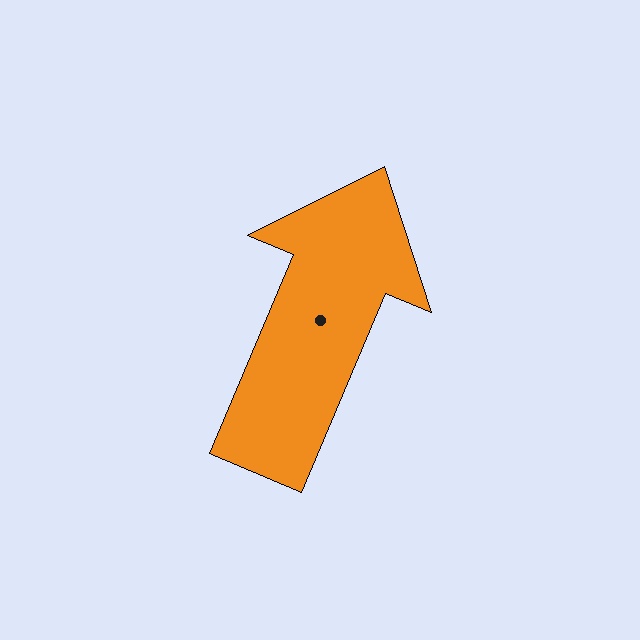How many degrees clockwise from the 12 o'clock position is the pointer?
Approximately 23 degrees.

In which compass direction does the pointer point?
Northeast.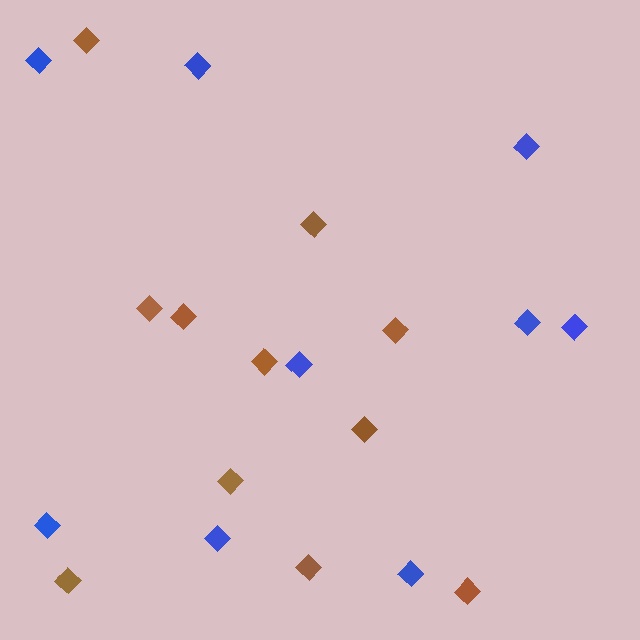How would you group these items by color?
There are 2 groups: one group of blue diamonds (9) and one group of brown diamonds (11).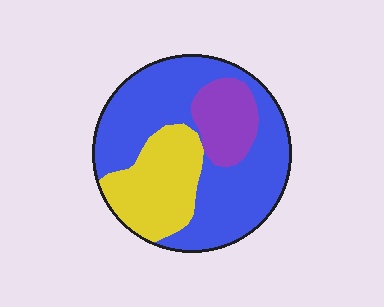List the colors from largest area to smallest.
From largest to smallest: blue, yellow, purple.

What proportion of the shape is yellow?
Yellow covers about 25% of the shape.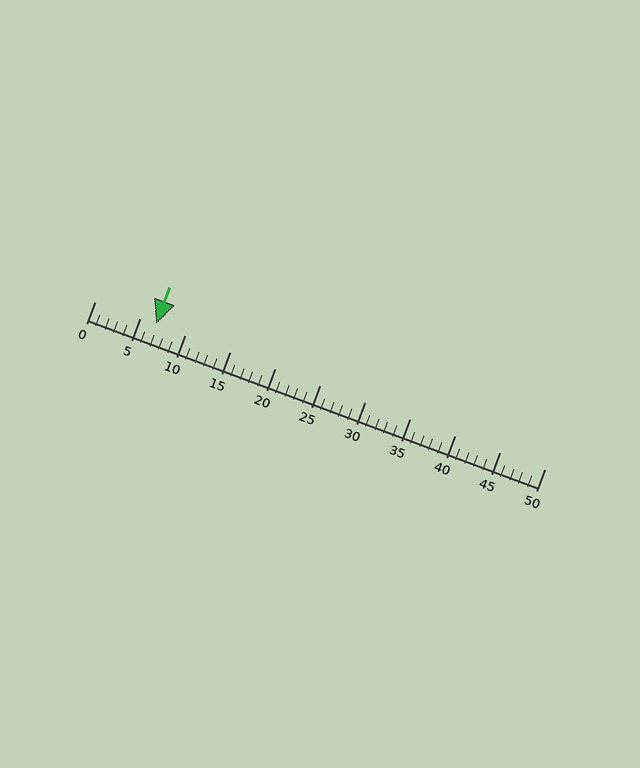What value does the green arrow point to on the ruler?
The green arrow points to approximately 7.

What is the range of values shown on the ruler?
The ruler shows values from 0 to 50.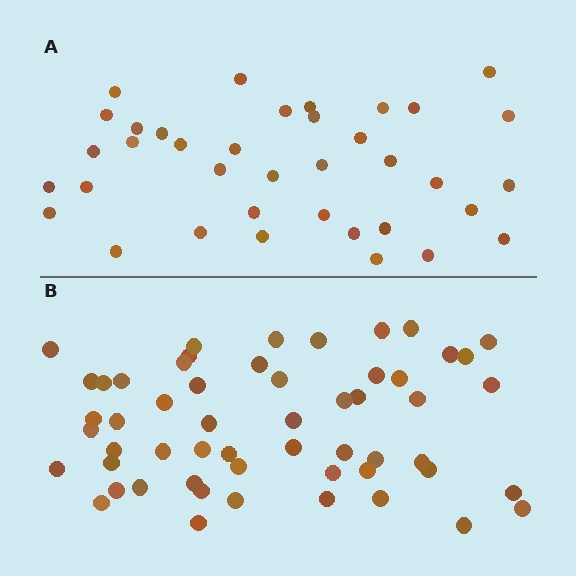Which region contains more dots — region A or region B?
Region B (the bottom region) has more dots.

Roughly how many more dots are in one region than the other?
Region B has approximately 20 more dots than region A.